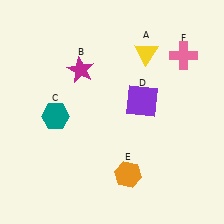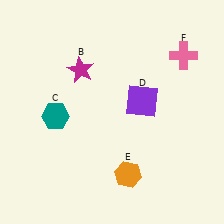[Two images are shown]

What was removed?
The yellow triangle (A) was removed in Image 2.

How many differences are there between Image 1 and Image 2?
There is 1 difference between the two images.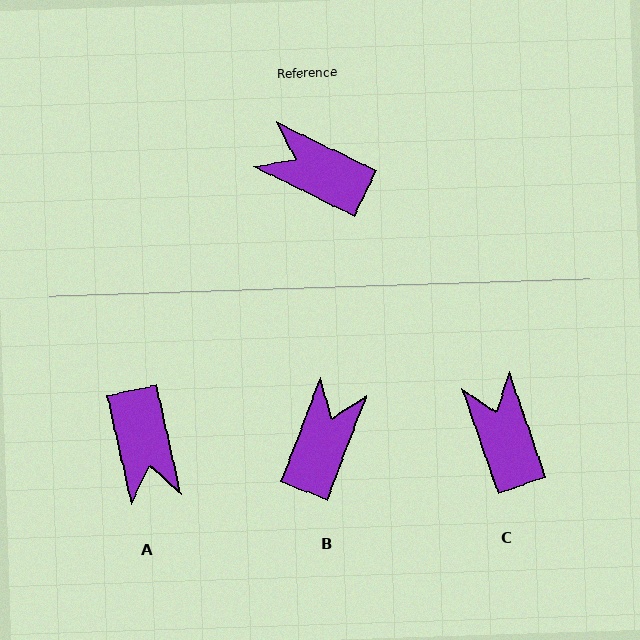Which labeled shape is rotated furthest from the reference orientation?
A, about 129 degrees away.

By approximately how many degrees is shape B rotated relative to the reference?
Approximately 85 degrees clockwise.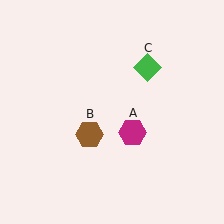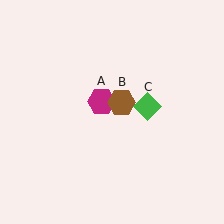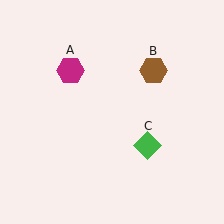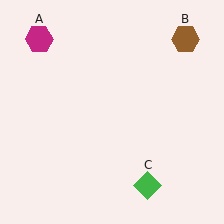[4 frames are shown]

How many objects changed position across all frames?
3 objects changed position: magenta hexagon (object A), brown hexagon (object B), green diamond (object C).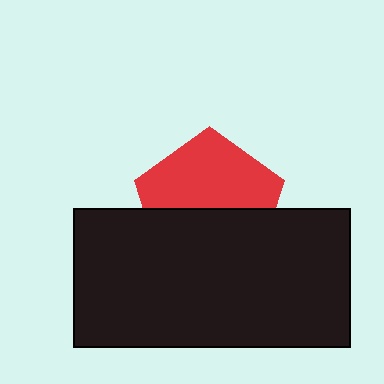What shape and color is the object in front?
The object in front is a black rectangle.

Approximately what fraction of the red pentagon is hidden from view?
Roughly 47% of the red pentagon is hidden behind the black rectangle.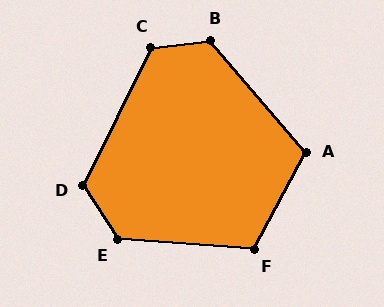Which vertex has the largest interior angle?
E, at approximately 127 degrees.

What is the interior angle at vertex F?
Approximately 114 degrees (obtuse).